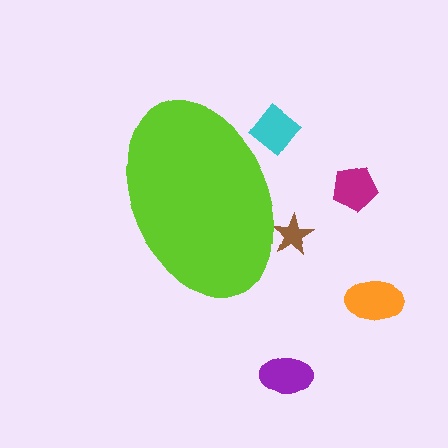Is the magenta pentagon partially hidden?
No, the magenta pentagon is fully visible.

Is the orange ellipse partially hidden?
No, the orange ellipse is fully visible.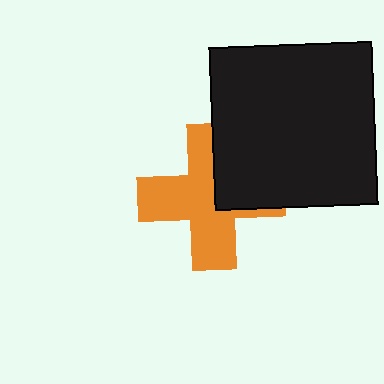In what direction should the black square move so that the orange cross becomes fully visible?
The black square should move right. That is the shortest direction to clear the overlap and leave the orange cross fully visible.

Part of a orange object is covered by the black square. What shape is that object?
It is a cross.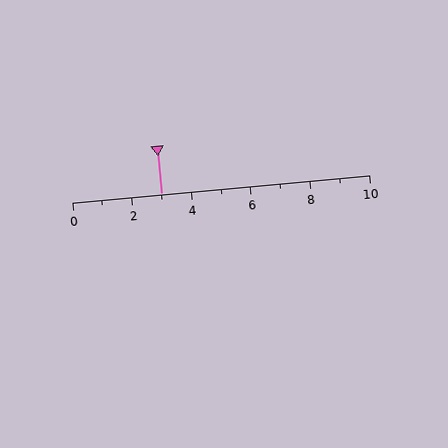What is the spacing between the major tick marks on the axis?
The major ticks are spaced 2 apart.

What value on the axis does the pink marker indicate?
The marker indicates approximately 3.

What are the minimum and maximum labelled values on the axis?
The axis runs from 0 to 10.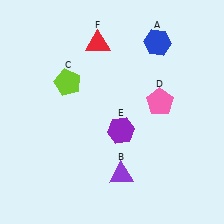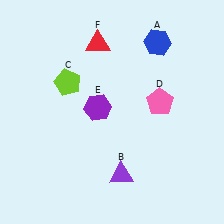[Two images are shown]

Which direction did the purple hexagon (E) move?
The purple hexagon (E) moved left.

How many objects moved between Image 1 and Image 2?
1 object moved between the two images.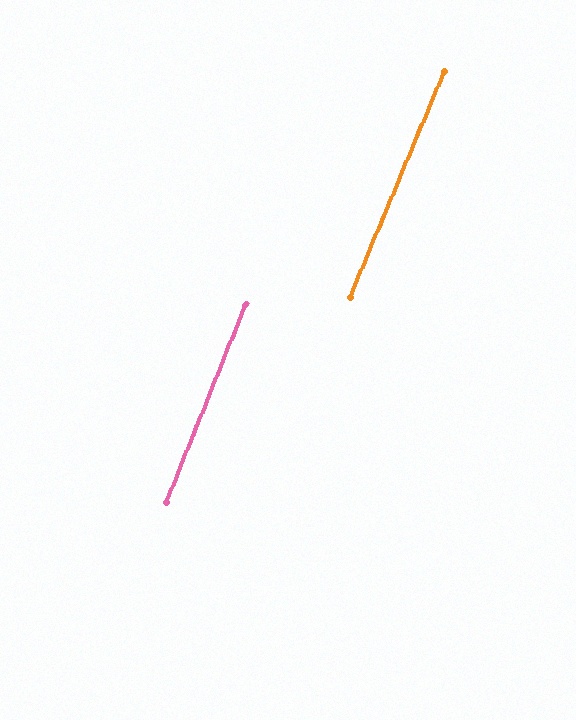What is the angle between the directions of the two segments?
Approximately 1 degree.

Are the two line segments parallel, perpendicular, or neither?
Parallel — their directions differ by only 0.8°.